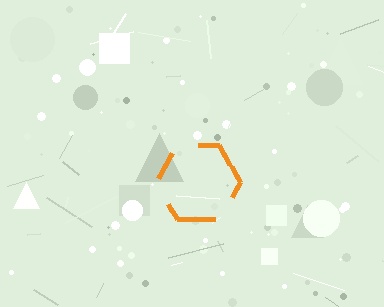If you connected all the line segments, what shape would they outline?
They would outline a hexagon.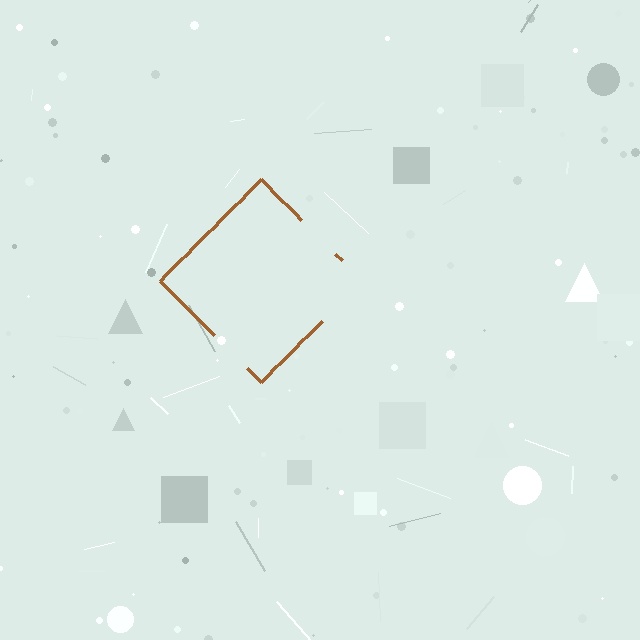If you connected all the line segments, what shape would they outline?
They would outline a diamond.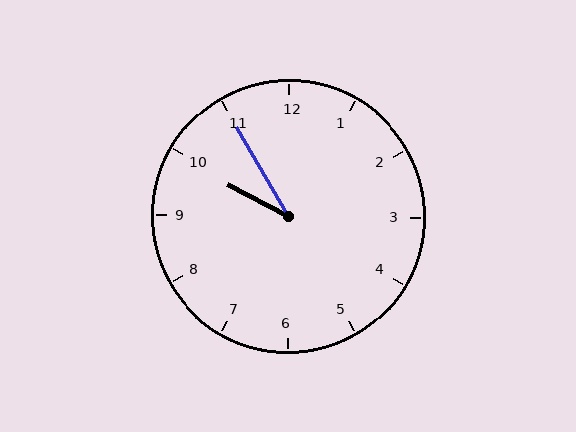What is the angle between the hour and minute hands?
Approximately 32 degrees.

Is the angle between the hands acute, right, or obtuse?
It is acute.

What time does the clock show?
9:55.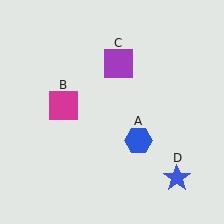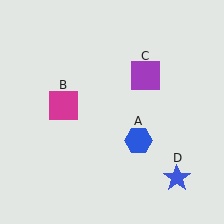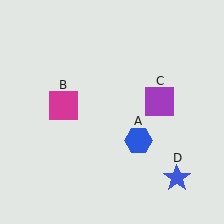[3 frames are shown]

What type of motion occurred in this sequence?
The purple square (object C) rotated clockwise around the center of the scene.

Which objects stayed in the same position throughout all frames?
Blue hexagon (object A) and magenta square (object B) and blue star (object D) remained stationary.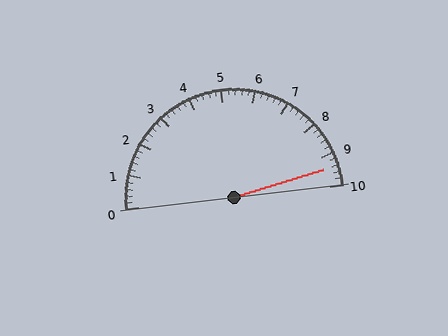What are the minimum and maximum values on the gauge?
The gauge ranges from 0 to 10.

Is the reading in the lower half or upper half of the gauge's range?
The reading is in the upper half of the range (0 to 10).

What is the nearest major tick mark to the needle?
The nearest major tick mark is 9.